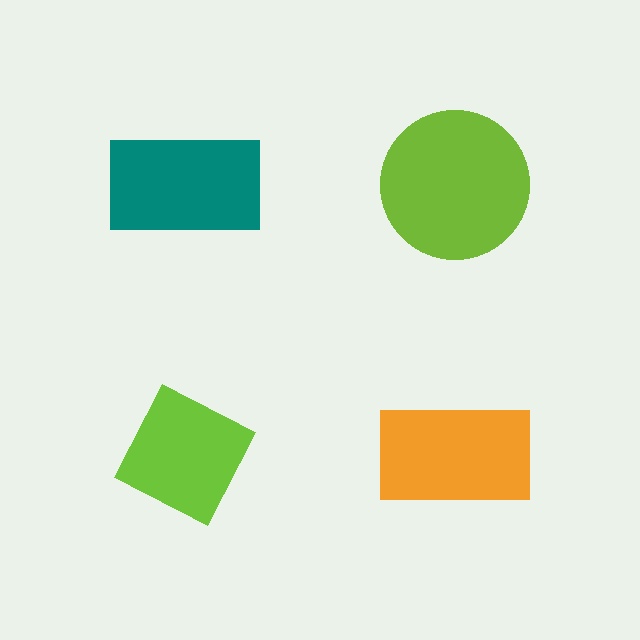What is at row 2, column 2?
An orange rectangle.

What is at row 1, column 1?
A teal rectangle.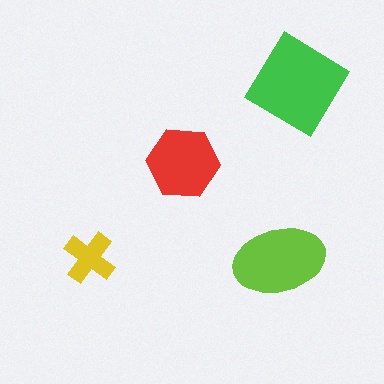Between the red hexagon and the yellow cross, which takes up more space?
The red hexagon.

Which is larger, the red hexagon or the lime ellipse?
The lime ellipse.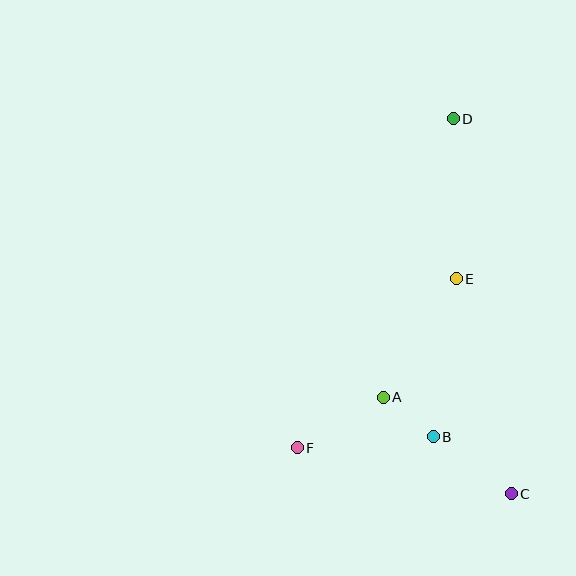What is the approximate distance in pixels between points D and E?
The distance between D and E is approximately 160 pixels.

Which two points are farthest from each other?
Points C and D are farthest from each other.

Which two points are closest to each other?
Points A and B are closest to each other.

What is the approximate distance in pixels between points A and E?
The distance between A and E is approximately 139 pixels.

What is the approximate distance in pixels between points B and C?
The distance between B and C is approximately 97 pixels.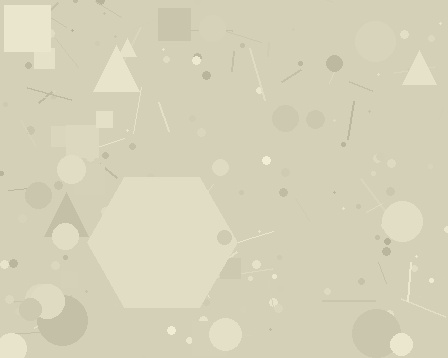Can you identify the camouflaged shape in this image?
The camouflaged shape is a hexagon.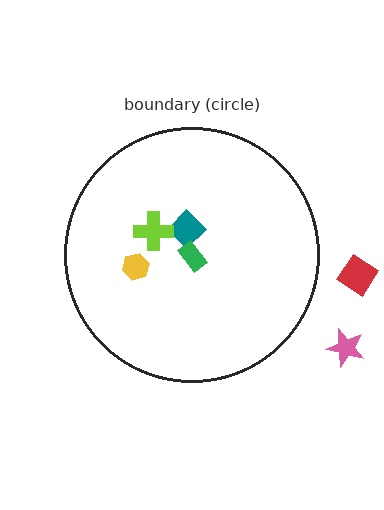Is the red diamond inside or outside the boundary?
Outside.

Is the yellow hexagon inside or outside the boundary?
Inside.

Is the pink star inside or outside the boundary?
Outside.